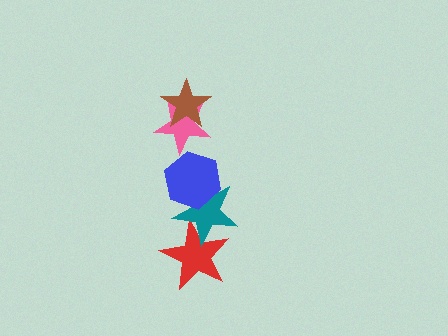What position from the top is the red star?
The red star is 5th from the top.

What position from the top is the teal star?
The teal star is 4th from the top.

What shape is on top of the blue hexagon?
The pink star is on top of the blue hexagon.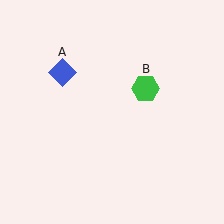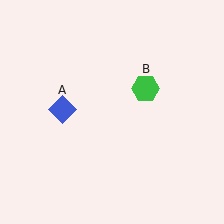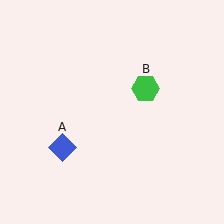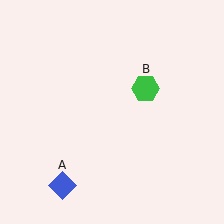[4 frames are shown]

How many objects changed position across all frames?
1 object changed position: blue diamond (object A).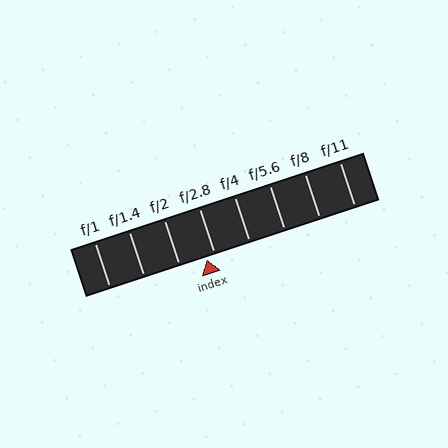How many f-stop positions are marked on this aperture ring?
There are 8 f-stop positions marked.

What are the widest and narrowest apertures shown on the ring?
The widest aperture shown is f/1 and the narrowest is f/11.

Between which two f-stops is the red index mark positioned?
The index mark is between f/2 and f/2.8.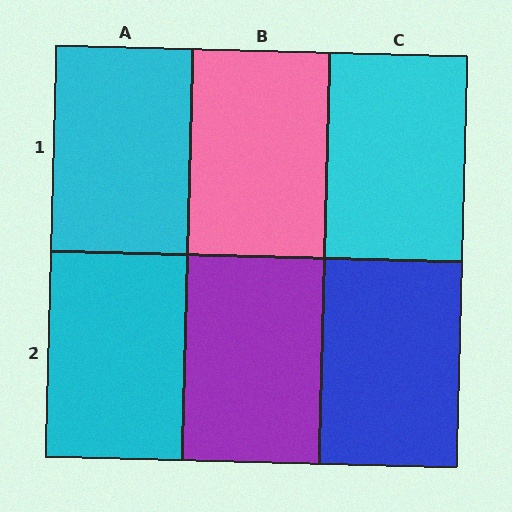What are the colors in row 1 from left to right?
Cyan, pink, cyan.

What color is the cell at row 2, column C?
Blue.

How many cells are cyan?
3 cells are cyan.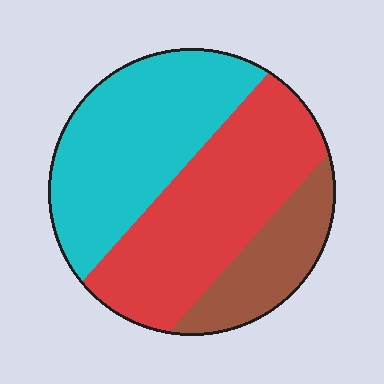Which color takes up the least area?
Brown, at roughly 20%.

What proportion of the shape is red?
Red takes up about two fifths (2/5) of the shape.